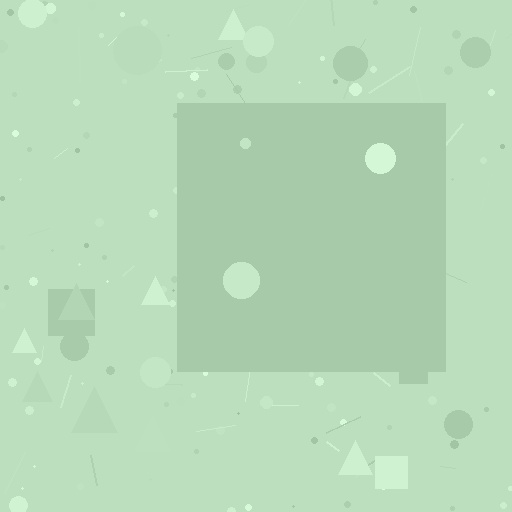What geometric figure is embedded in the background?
A square is embedded in the background.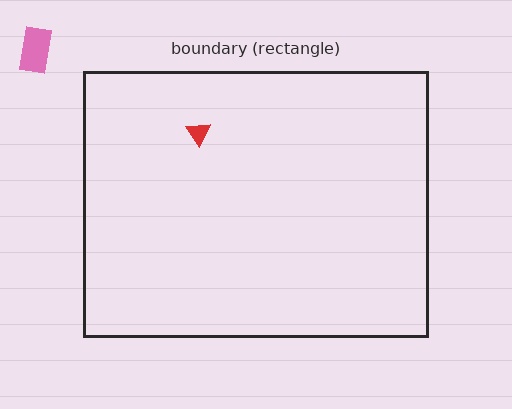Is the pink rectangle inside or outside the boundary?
Outside.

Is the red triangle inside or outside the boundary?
Inside.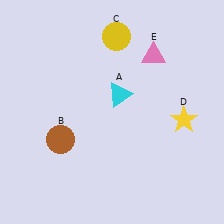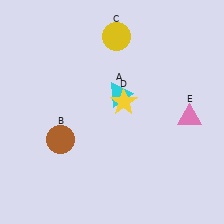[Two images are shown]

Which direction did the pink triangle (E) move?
The pink triangle (E) moved down.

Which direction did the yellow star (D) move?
The yellow star (D) moved left.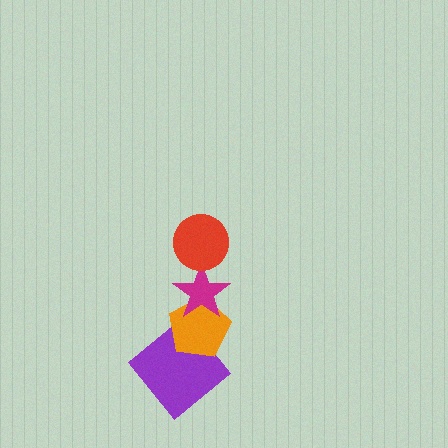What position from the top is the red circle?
The red circle is 1st from the top.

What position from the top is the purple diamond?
The purple diamond is 4th from the top.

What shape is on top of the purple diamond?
The orange pentagon is on top of the purple diamond.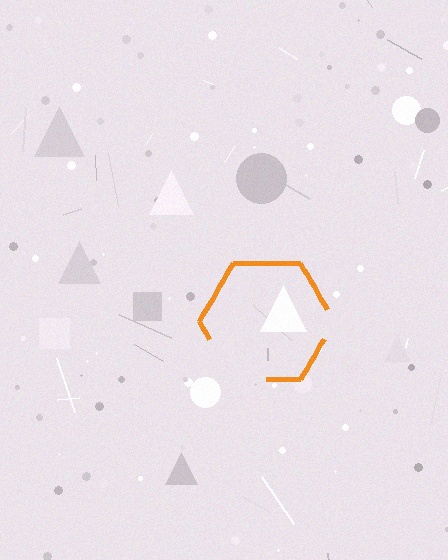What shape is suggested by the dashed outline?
The dashed outline suggests a hexagon.